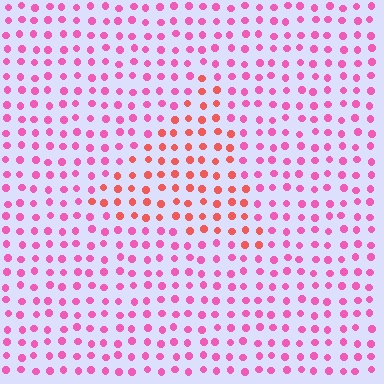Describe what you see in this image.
The image is filled with small pink elements in a uniform arrangement. A triangle-shaped region is visible where the elements are tinted to a slightly different hue, forming a subtle color boundary.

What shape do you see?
I see a triangle.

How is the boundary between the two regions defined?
The boundary is defined purely by a slight shift in hue (about 37 degrees). Spacing, size, and orientation are identical on both sides.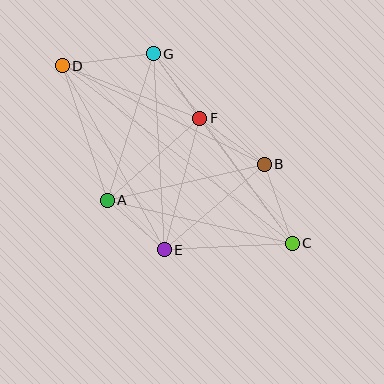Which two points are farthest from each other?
Points C and D are farthest from each other.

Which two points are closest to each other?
Points A and E are closest to each other.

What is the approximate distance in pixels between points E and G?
The distance between E and G is approximately 197 pixels.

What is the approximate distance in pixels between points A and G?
The distance between A and G is approximately 154 pixels.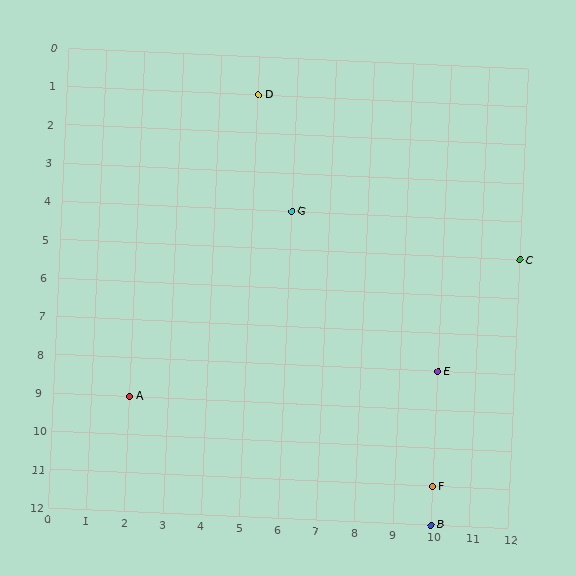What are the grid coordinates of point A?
Point A is at grid coordinates (2, 9).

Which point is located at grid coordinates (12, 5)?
Point C is at (12, 5).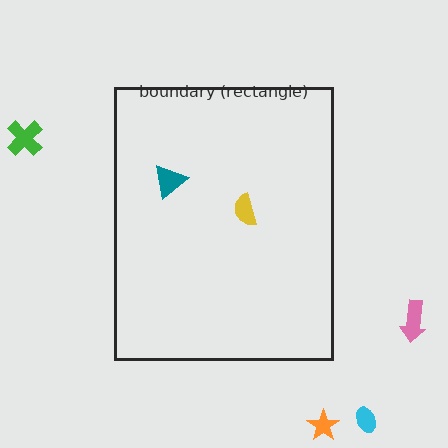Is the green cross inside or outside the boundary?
Outside.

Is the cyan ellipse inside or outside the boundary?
Outside.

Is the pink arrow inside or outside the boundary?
Outside.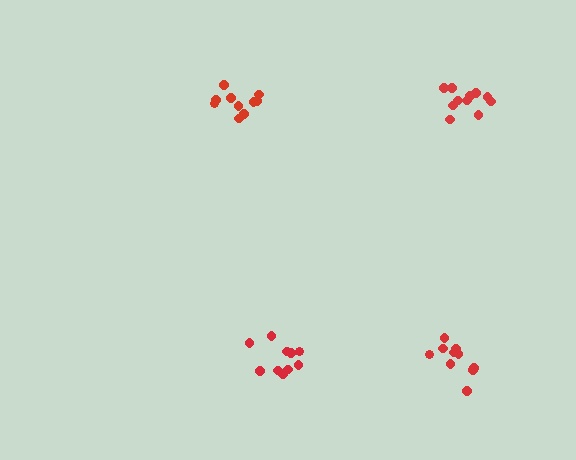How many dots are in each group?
Group 1: 10 dots, Group 2: 11 dots, Group 3: 10 dots, Group 4: 10 dots (41 total).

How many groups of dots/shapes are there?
There are 4 groups.